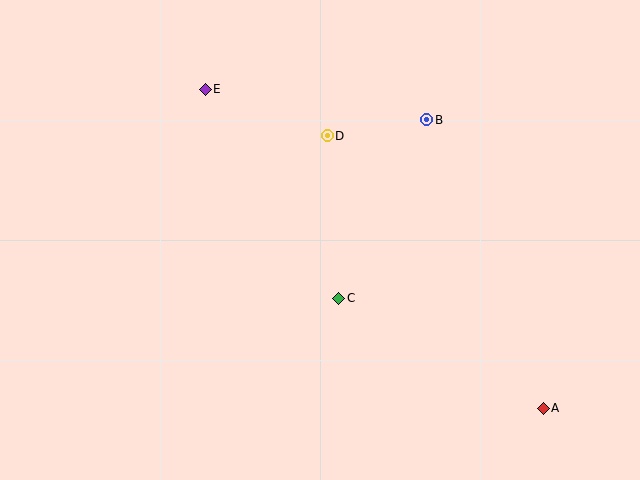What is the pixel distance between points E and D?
The distance between E and D is 130 pixels.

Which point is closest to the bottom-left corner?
Point C is closest to the bottom-left corner.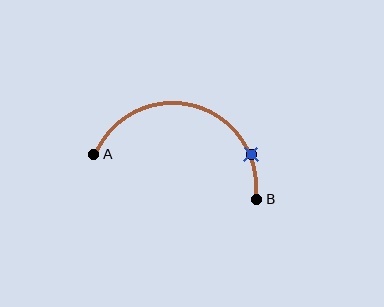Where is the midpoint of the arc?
The arc midpoint is the point on the curve farthest from the straight line joining A and B. It sits above that line.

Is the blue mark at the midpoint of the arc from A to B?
No. The blue mark lies on the arc but is closer to endpoint B. The arc midpoint would be at the point on the curve equidistant along the arc from both A and B.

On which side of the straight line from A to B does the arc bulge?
The arc bulges above the straight line connecting A and B.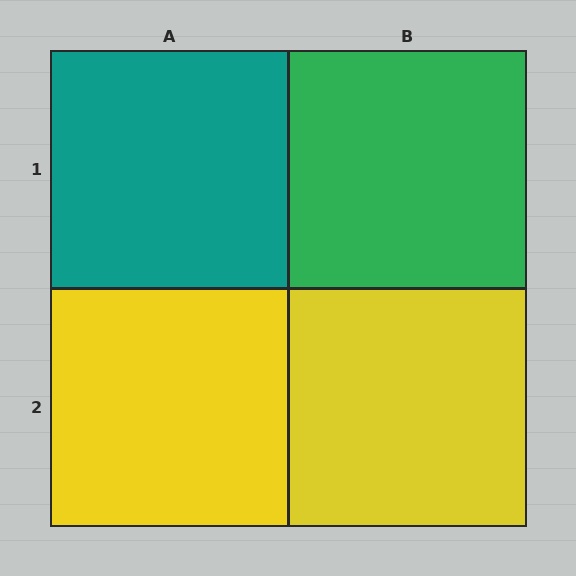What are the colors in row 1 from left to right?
Teal, green.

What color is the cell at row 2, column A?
Yellow.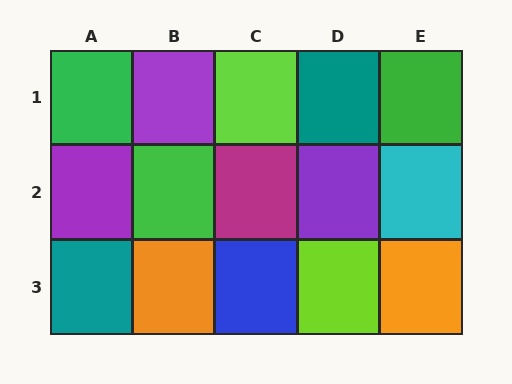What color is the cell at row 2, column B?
Green.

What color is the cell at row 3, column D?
Lime.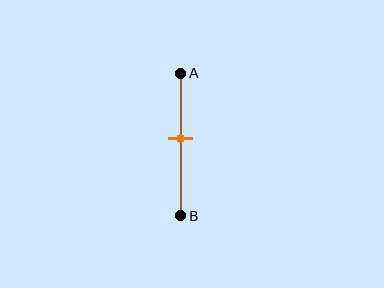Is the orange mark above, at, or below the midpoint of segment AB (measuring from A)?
The orange mark is above the midpoint of segment AB.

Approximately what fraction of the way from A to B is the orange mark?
The orange mark is approximately 45% of the way from A to B.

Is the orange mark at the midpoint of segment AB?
No, the mark is at about 45% from A, not at the 50% midpoint.